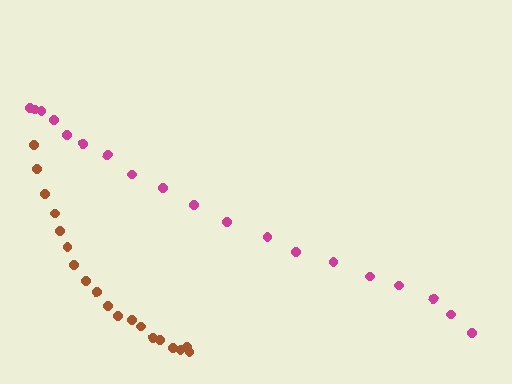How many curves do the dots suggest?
There are 2 distinct paths.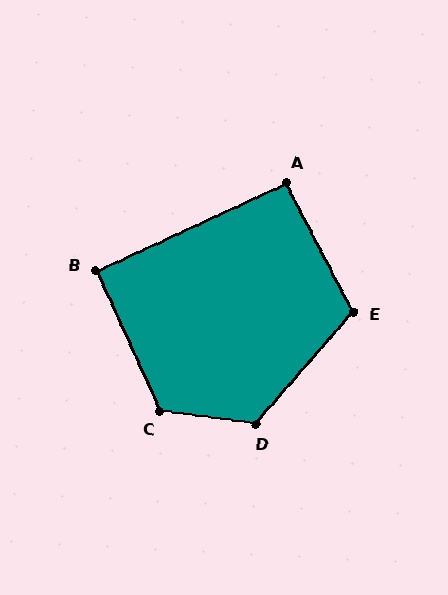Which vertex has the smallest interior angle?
B, at approximately 90 degrees.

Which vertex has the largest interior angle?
D, at approximately 124 degrees.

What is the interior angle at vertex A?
Approximately 93 degrees (approximately right).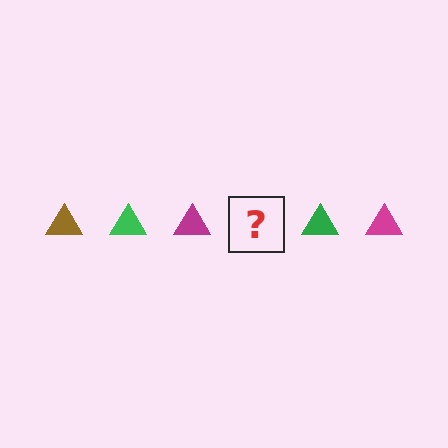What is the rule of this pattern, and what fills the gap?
The rule is that the pattern cycles through brown, green, magenta triangles. The gap should be filled with a brown triangle.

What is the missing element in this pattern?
The missing element is a brown triangle.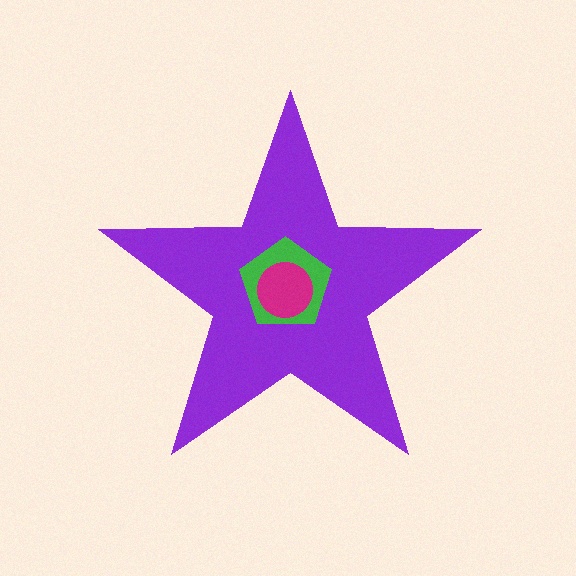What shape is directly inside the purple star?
The green pentagon.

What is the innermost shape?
The magenta circle.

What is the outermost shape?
The purple star.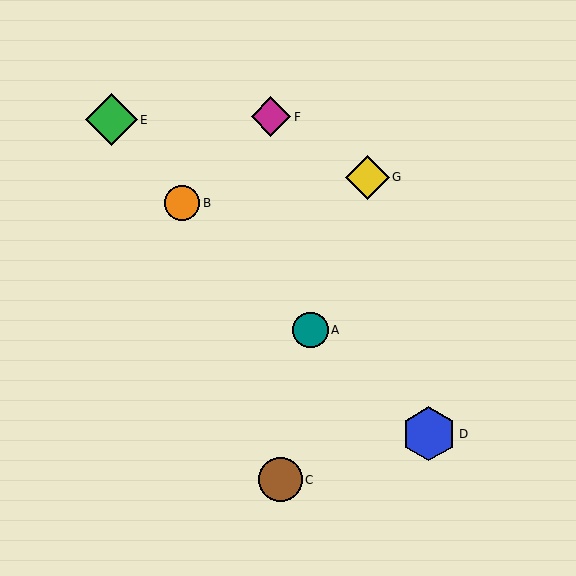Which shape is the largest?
The blue hexagon (labeled D) is the largest.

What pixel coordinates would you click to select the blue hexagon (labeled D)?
Click at (429, 434) to select the blue hexagon D.